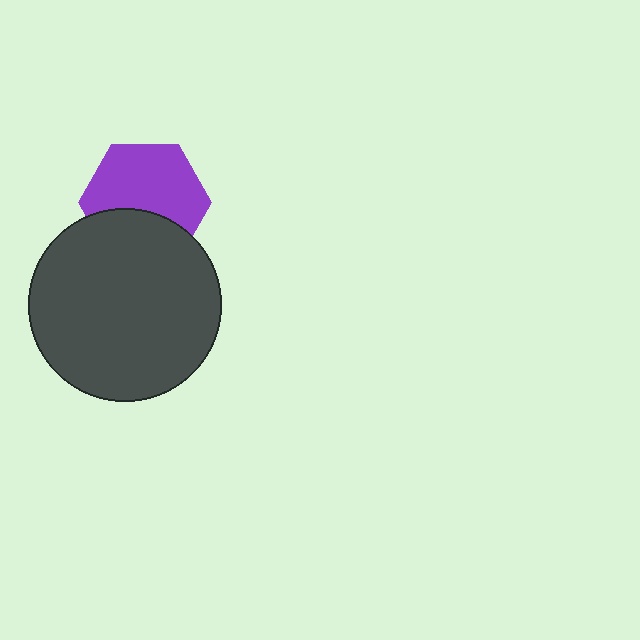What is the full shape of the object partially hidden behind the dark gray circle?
The partially hidden object is a purple hexagon.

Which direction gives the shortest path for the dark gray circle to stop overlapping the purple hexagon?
Moving down gives the shortest separation.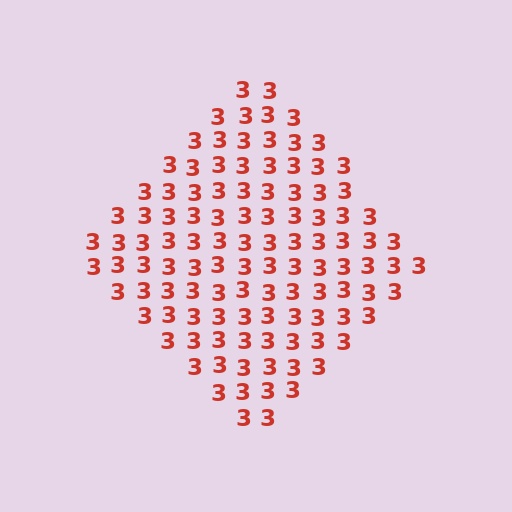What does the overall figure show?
The overall figure shows a diamond.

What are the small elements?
The small elements are digit 3's.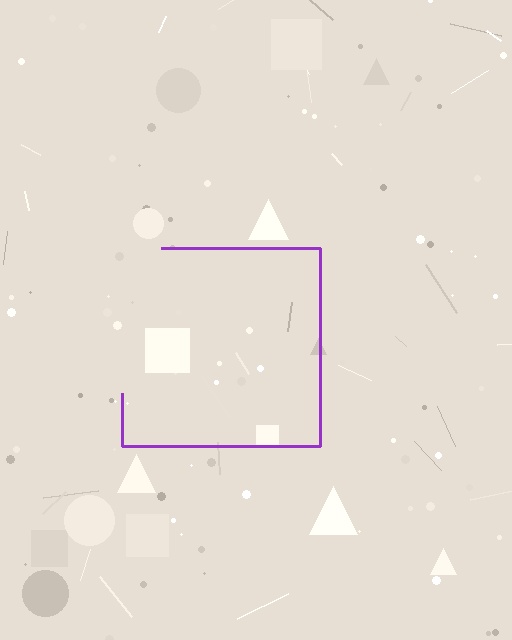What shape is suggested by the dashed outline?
The dashed outline suggests a square.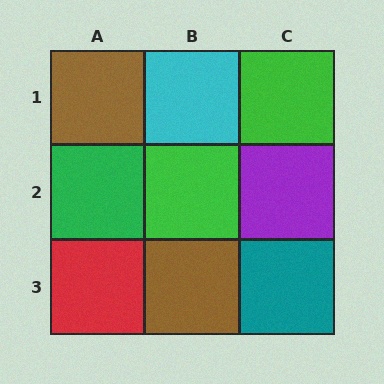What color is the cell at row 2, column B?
Green.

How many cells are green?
3 cells are green.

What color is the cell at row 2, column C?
Purple.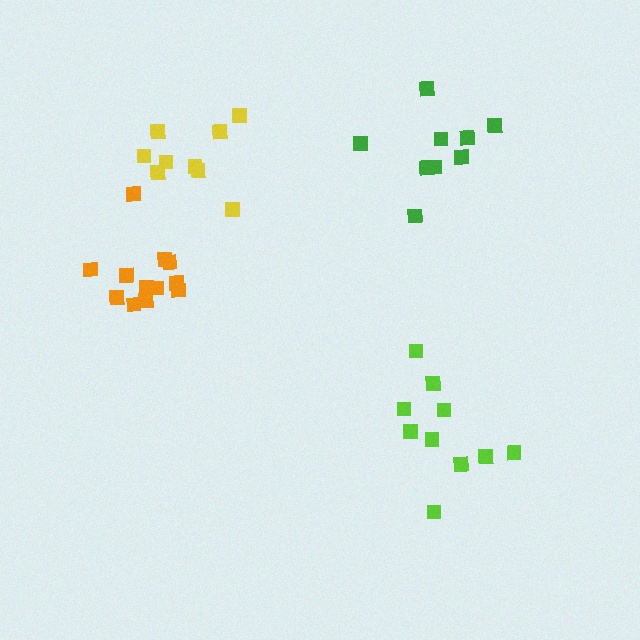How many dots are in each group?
Group 1: 12 dots, Group 2: 9 dots, Group 3: 10 dots, Group 4: 9 dots (40 total).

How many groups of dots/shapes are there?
There are 4 groups.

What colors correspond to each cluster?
The clusters are colored: orange, yellow, lime, green.